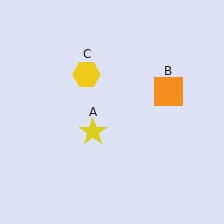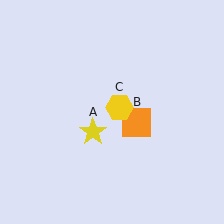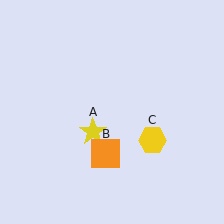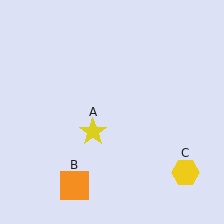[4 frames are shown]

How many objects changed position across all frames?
2 objects changed position: orange square (object B), yellow hexagon (object C).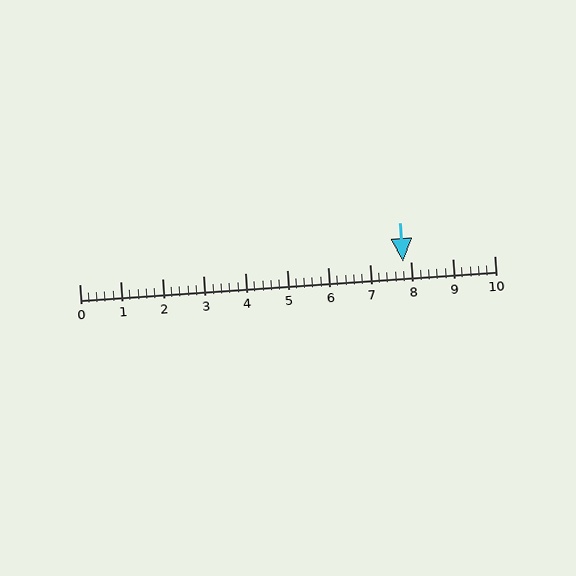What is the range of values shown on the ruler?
The ruler shows values from 0 to 10.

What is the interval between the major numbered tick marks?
The major tick marks are spaced 1 units apart.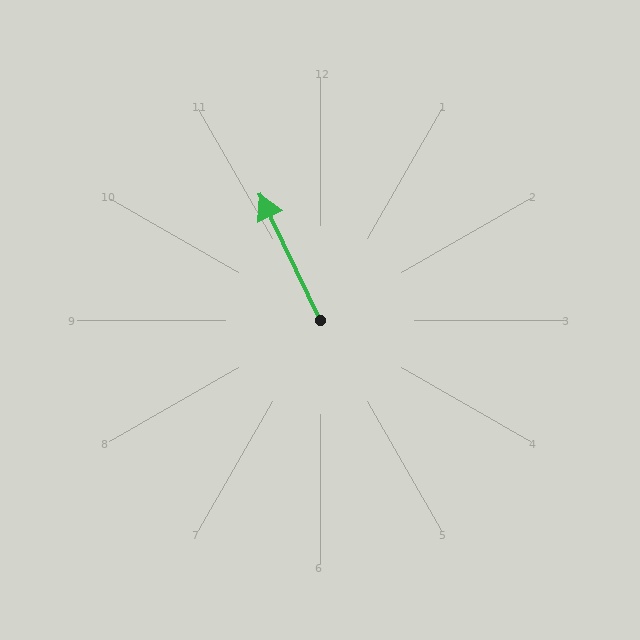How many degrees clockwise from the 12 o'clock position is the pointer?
Approximately 334 degrees.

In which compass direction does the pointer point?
Northwest.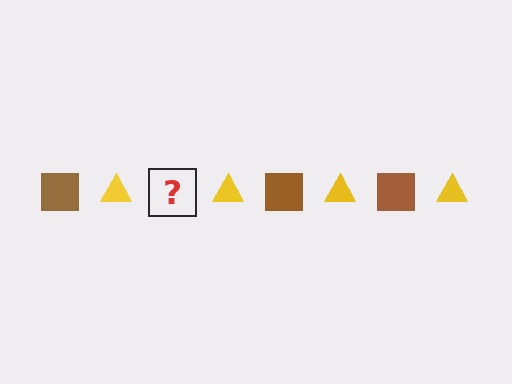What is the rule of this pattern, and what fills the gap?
The rule is that the pattern alternates between brown square and yellow triangle. The gap should be filled with a brown square.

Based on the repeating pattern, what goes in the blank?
The blank should be a brown square.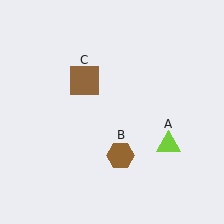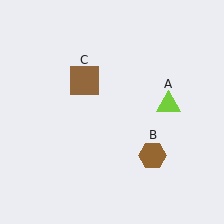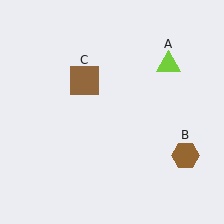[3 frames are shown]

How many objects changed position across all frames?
2 objects changed position: lime triangle (object A), brown hexagon (object B).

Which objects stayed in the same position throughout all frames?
Brown square (object C) remained stationary.